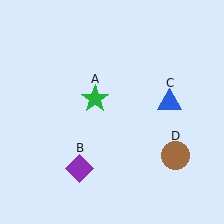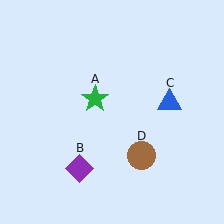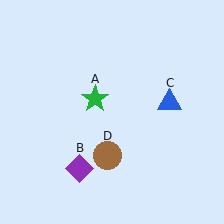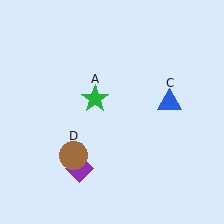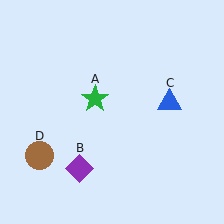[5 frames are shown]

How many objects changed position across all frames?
1 object changed position: brown circle (object D).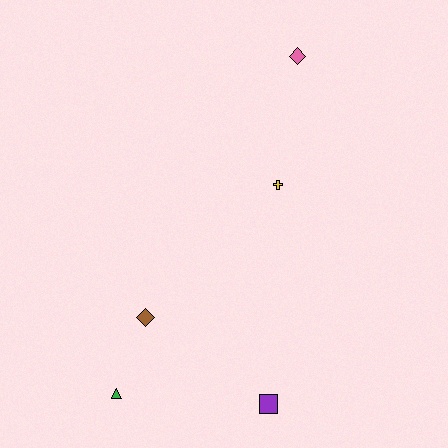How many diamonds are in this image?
There are 2 diamonds.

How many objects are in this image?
There are 5 objects.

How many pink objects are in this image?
There is 1 pink object.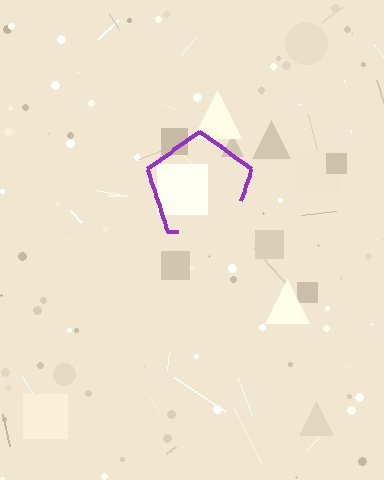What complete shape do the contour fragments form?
The contour fragments form a pentagon.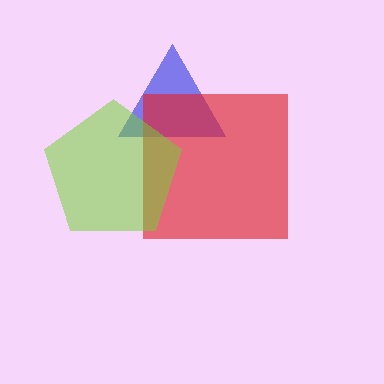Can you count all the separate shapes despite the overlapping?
Yes, there are 3 separate shapes.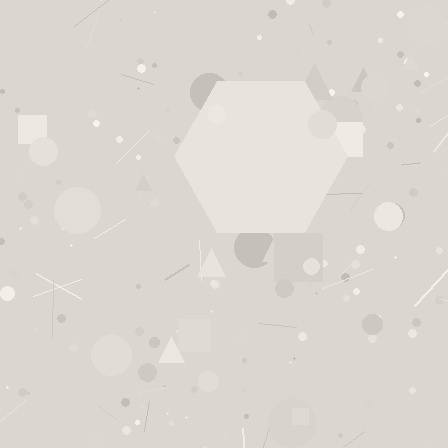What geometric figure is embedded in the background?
A hexagon is embedded in the background.